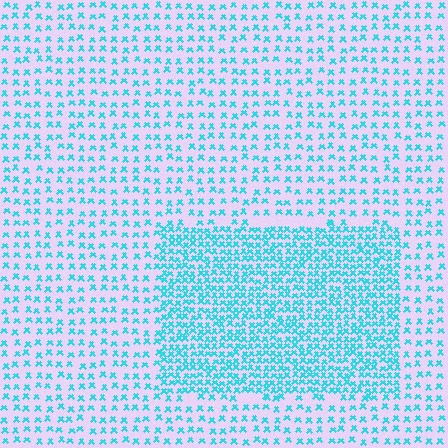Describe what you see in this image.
The image contains small cyan elements arranged at two different densities. A rectangle-shaped region is visible where the elements are more densely packed than the surrounding area.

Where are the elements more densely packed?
The elements are more densely packed inside the rectangle boundary.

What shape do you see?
I see a rectangle.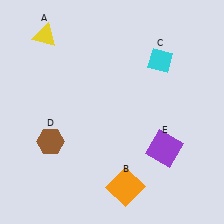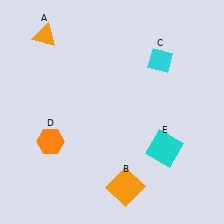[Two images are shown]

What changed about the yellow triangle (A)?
In Image 1, A is yellow. In Image 2, it changed to orange.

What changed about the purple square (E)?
In Image 1, E is purple. In Image 2, it changed to cyan.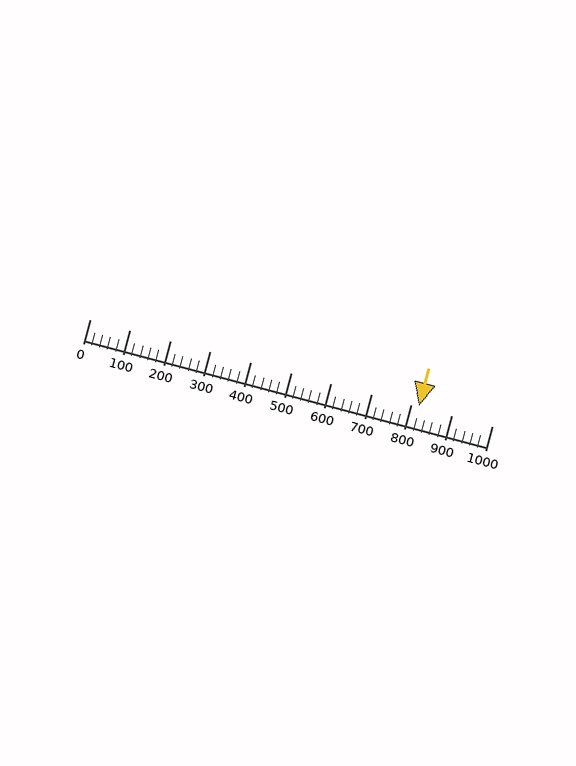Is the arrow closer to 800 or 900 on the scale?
The arrow is closer to 800.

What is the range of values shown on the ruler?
The ruler shows values from 0 to 1000.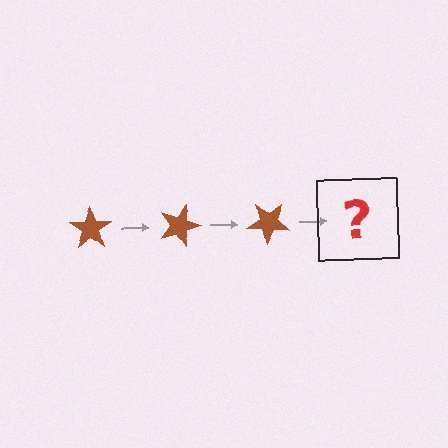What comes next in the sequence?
The next element should be a brown star rotated 60 degrees.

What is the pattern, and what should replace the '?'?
The pattern is that the star rotates 20 degrees each step. The '?' should be a brown star rotated 60 degrees.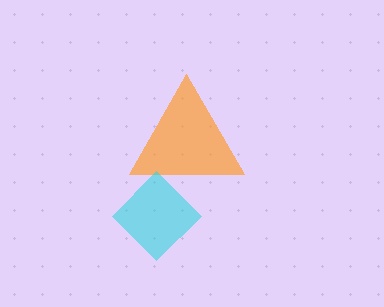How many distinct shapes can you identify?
There are 2 distinct shapes: an orange triangle, a cyan diamond.